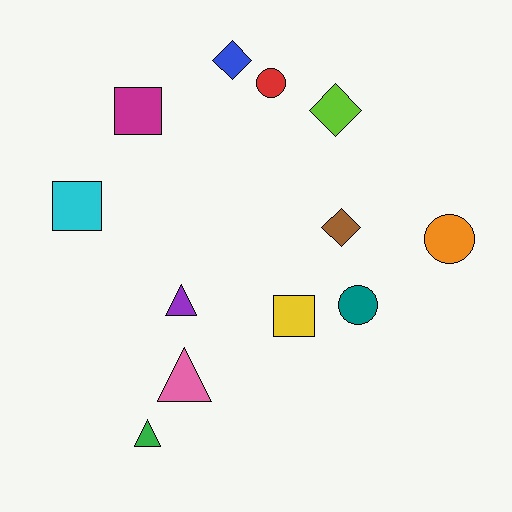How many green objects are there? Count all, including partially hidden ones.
There is 1 green object.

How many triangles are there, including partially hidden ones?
There are 3 triangles.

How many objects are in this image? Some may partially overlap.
There are 12 objects.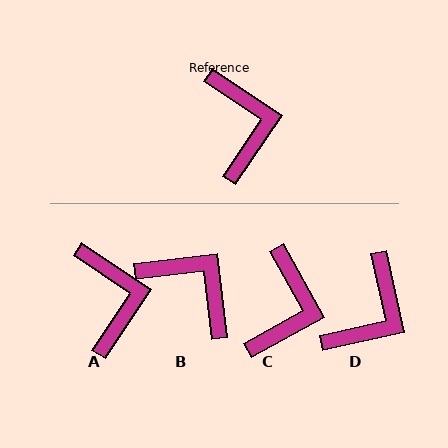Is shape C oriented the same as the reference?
No, it is off by about 27 degrees.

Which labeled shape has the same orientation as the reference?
A.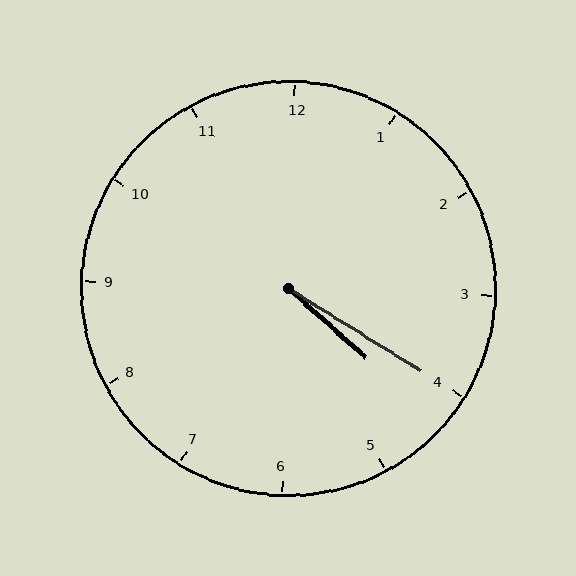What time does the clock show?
4:20.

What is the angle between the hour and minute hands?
Approximately 10 degrees.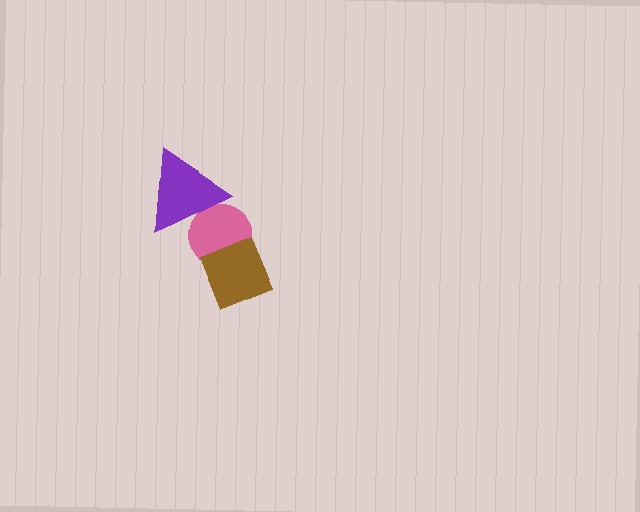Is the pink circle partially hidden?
Yes, it is partially covered by another shape.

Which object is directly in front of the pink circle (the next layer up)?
The brown diamond is directly in front of the pink circle.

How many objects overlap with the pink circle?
2 objects overlap with the pink circle.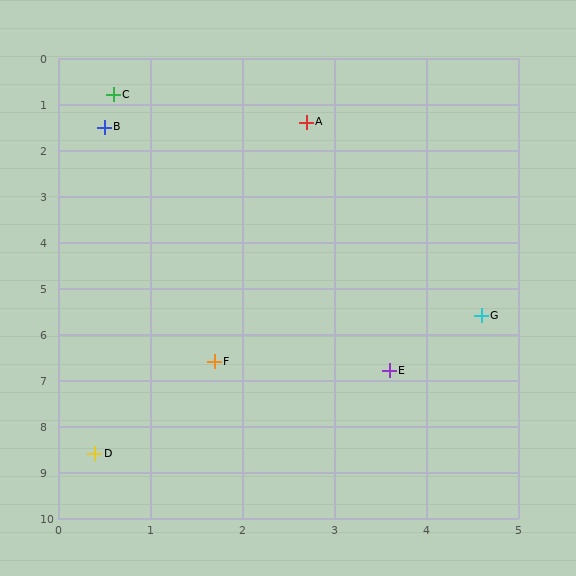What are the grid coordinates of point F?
Point F is at approximately (1.7, 6.6).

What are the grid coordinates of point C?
Point C is at approximately (0.6, 0.8).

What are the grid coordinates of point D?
Point D is at approximately (0.4, 8.6).